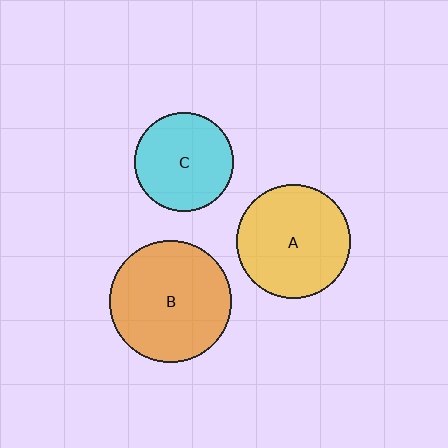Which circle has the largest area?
Circle B (orange).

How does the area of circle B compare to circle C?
Approximately 1.5 times.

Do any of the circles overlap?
No, none of the circles overlap.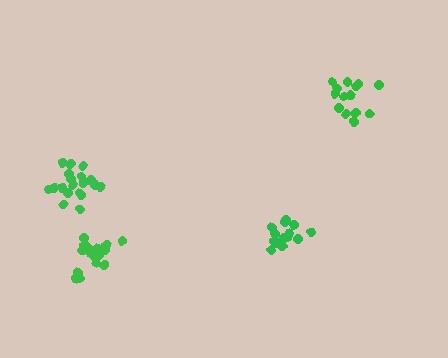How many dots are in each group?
Group 1: 20 dots, Group 2: 18 dots, Group 3: 14 dots, Group 4: 14 dots (66 total).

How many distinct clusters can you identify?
There are 4 distinct clusters.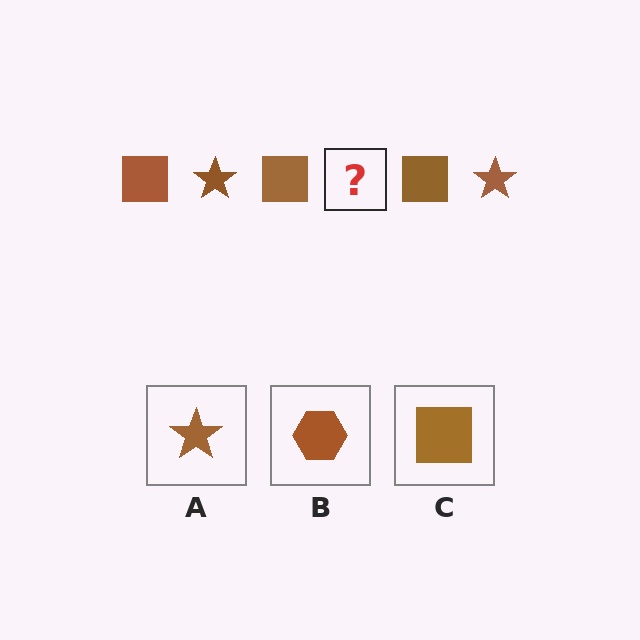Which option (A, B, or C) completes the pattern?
A.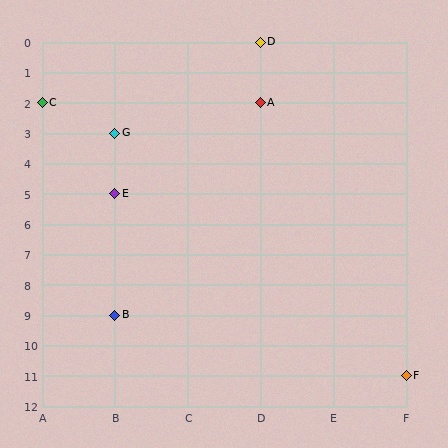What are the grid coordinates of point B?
Point B is at grid coordinates (B, 9).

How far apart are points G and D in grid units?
Points G and D are 2 columns and 3 rows apart (about 3.6 grid units diagonally).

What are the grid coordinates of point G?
Point G is at grid coordinates (B, 3).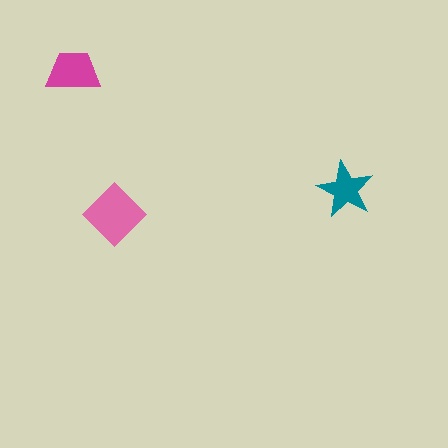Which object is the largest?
The pink diamond.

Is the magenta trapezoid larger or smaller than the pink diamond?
Smaller.